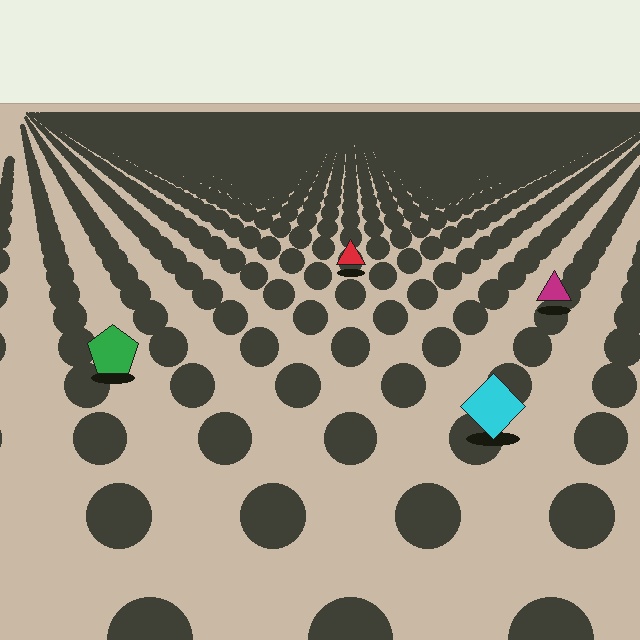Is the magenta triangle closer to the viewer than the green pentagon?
No. The green pentagon is closer — you can tell from the texture gradient: the ground texture is coarser near it.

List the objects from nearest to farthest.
From nearest to farthest: the cyan diamond, the green pentagon, the magenta triangle, the red triangle.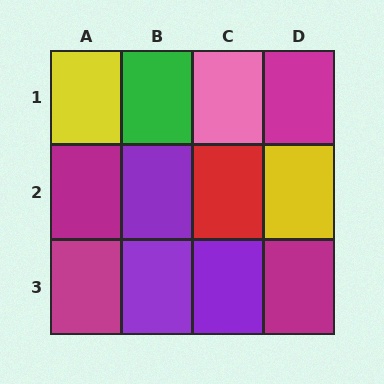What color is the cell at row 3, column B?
Purple.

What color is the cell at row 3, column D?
Magenta.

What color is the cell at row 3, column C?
Purple.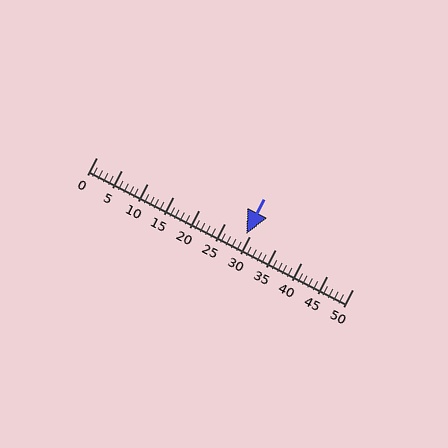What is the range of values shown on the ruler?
The ruler shows values from 0 to 50.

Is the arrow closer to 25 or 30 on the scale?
The arrow is closer to 30.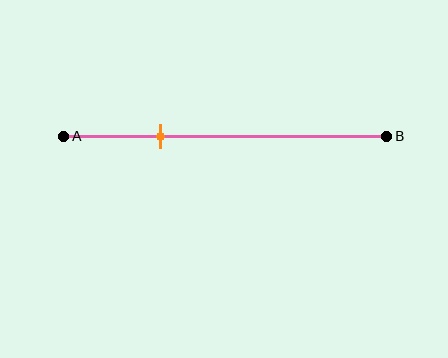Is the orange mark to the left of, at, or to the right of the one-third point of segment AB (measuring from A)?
The orange mark is to the left of the one-third point of segment AB.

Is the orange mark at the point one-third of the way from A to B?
No, the mark is at about 30% from A, not at the 33% one-third point.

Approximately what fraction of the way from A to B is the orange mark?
The orange mark is approximately 30% of the way from A to B.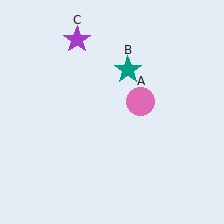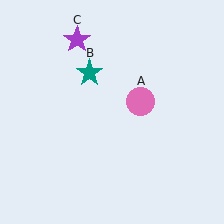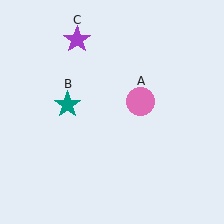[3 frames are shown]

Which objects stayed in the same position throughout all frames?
Pink circle (object A) and purple star (object C) remained stationary.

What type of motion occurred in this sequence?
The teal star (object B) rotated counterclockwise around the center of the scene.